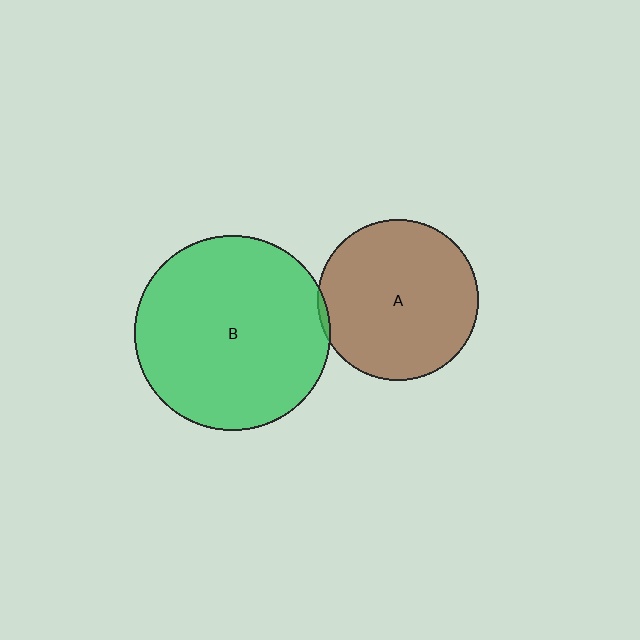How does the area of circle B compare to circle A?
Approximately 1.5 times.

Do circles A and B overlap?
Yes.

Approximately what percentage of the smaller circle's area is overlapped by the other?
Approximately 5%.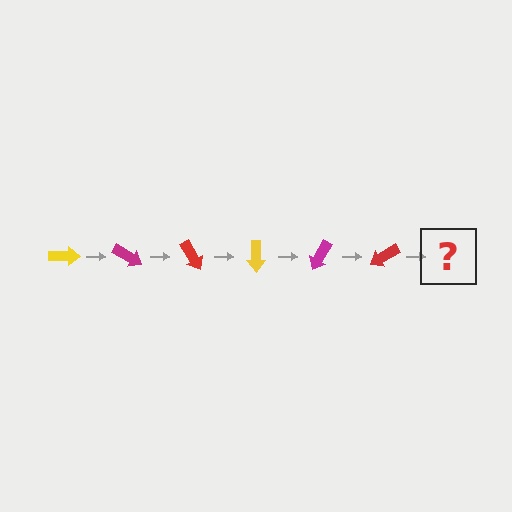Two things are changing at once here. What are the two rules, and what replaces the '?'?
The two rules are that it rotates 30 degrees each step and the color cycles through yellow, magenta, and red. The '?' should be a yellow arrow, rotated 180 degrees from the start.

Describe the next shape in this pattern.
It should be a yellow arrow, rotated 180 degrees from the start.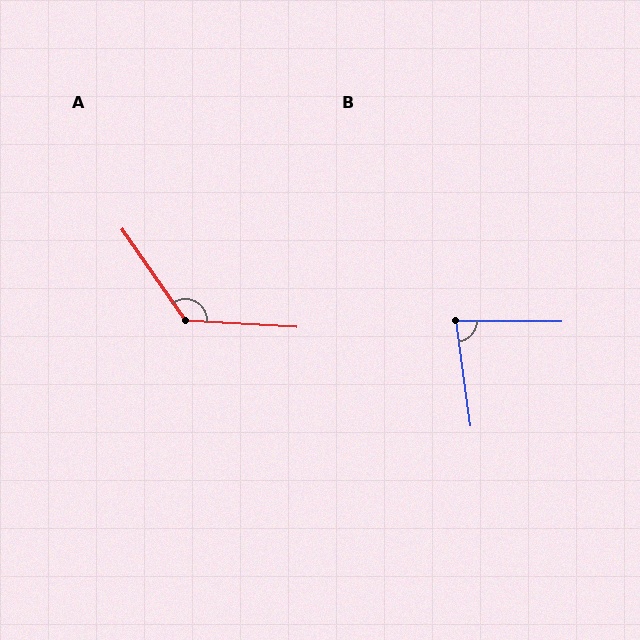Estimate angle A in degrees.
Approximately 128 degrees.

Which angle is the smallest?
B, at approximately 82 degrees.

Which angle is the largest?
A, at approximately 128 degrees.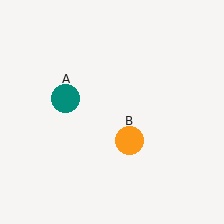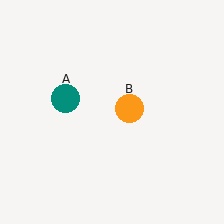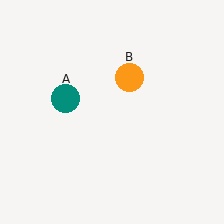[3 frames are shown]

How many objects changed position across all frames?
1 object changed position: orange circle (object B).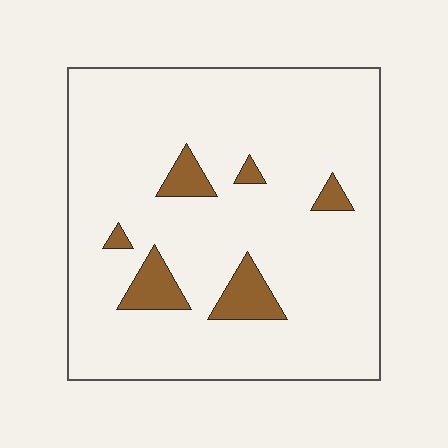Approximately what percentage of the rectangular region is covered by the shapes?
Approximately 10%.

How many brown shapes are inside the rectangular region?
6.